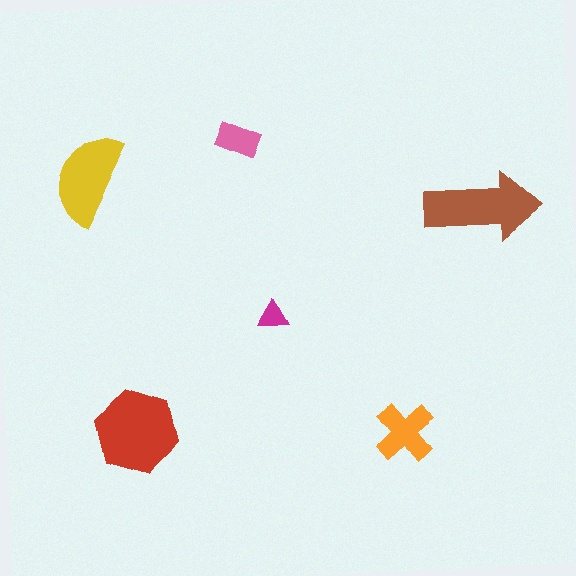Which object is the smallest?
The magenta triangle.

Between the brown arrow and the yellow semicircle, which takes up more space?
The brown arrow.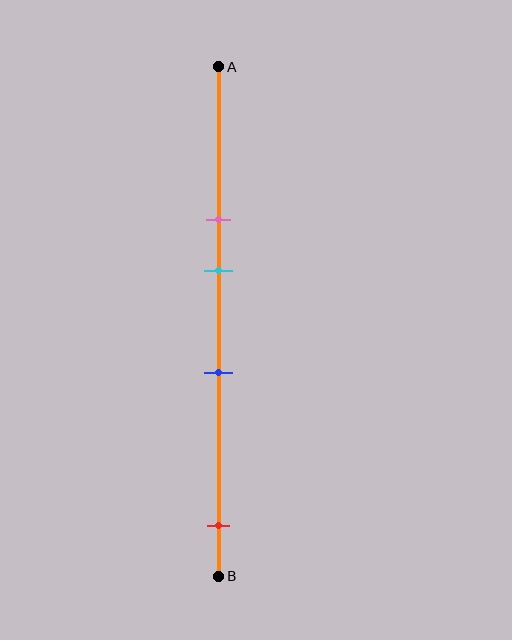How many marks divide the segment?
There are 4 marks dividing the segment.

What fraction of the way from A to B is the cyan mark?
The cyan mark is approximately 40% (0.4) of the way from A to B.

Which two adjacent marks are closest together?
The pink and cyan marks are the closest adjacent pair.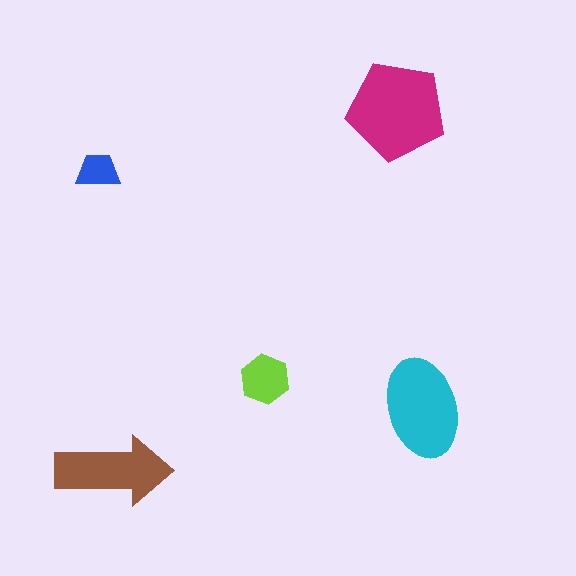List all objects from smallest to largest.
The blue trapezoid, the lime hexagon, the brown arrow, the cyan ellipse, the magenta pentagon.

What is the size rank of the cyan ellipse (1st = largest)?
2nd.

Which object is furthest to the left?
The blue trapezoid is leftmost.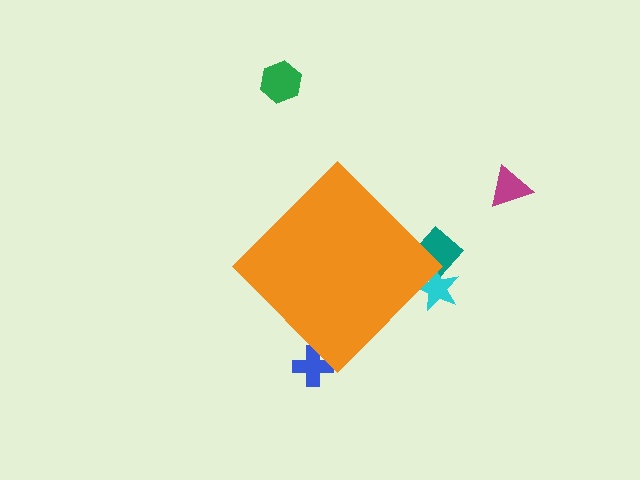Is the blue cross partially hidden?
Yes, the blue cross is partially hidden behind the orange diamond.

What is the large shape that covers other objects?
An orange diamond.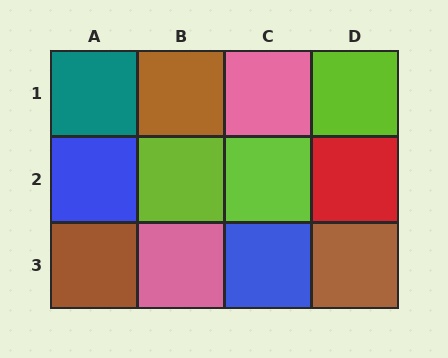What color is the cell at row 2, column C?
Lime.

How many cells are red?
1 cell is red.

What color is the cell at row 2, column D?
Red.